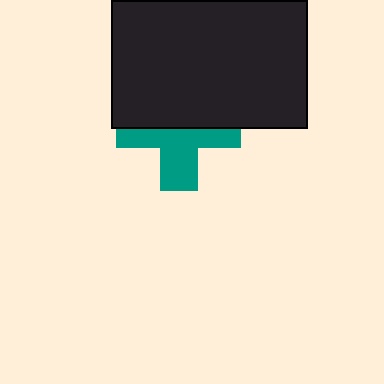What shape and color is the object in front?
The object in front is a black rectangle.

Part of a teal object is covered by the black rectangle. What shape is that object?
It is a cross.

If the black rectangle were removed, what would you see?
You would see the complete teal cross.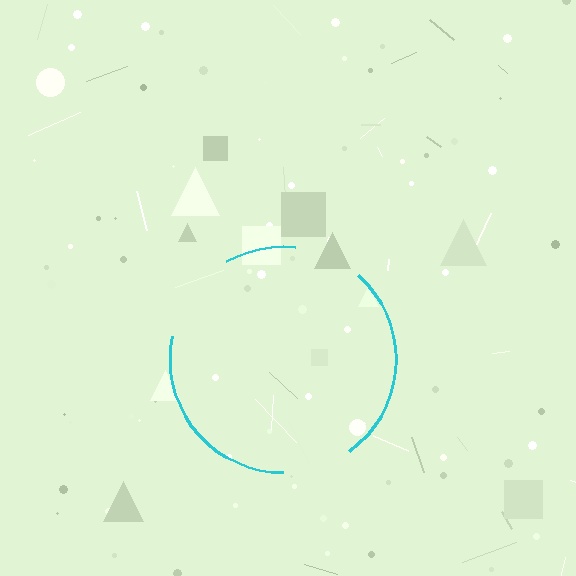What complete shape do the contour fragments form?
The contour fragments form a circle.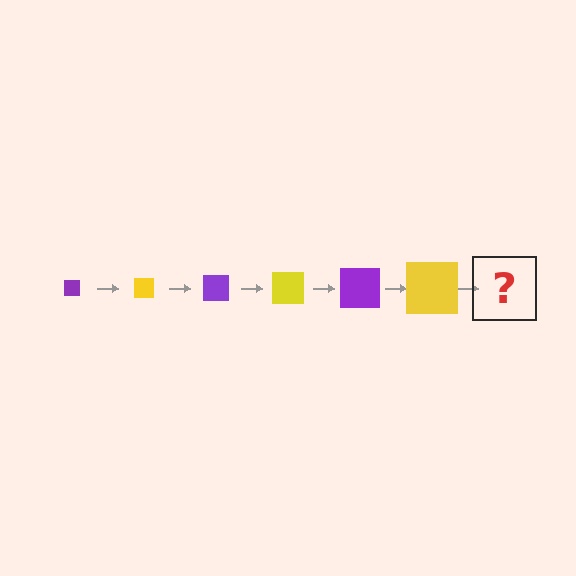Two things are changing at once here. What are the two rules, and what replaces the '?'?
The two rules are that the square grows larger each step and the color cycles through purple and yellow. The '?' should be a purple square, larger than the previous one.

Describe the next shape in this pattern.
It should be a purple square, larger than the previous one.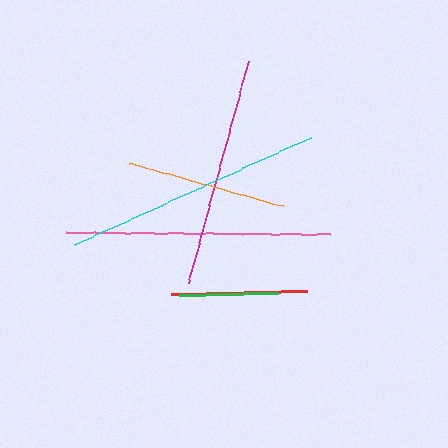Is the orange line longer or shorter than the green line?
The orange line is longer than the green line.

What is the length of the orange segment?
The orange segment is approximately 160 pixels long.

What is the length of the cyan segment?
The cyan segment is approximately 259 pixels long.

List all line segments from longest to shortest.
From longest to shortest: pink, cyan, magenta, orange, red, green.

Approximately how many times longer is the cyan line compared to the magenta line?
The cyan line is approximately 1.1 times the length of the magenta line.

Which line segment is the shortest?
The green line is the shortest at approximately 99 pixels.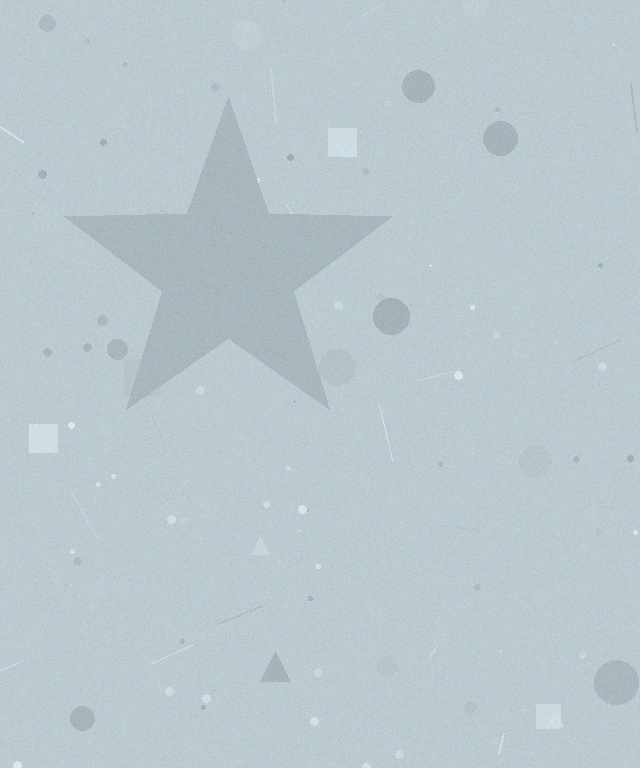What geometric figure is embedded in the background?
A star is embedded in the background.